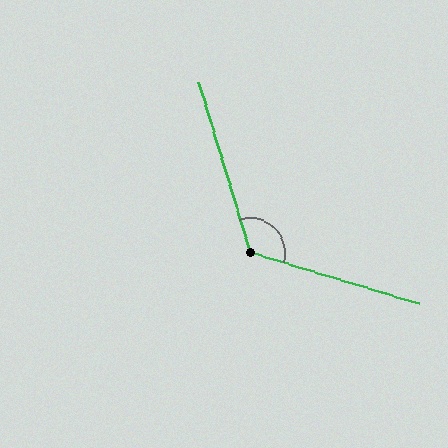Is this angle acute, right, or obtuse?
It is obtuse.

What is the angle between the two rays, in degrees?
Approximately 124 degrees.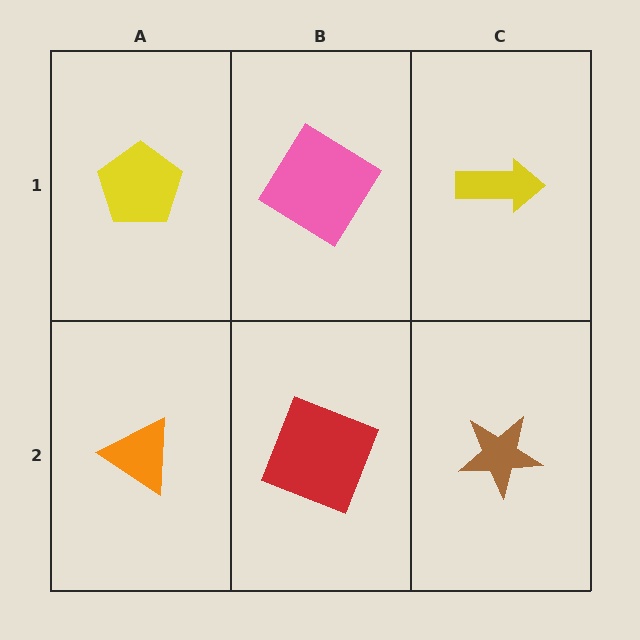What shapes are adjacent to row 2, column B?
A pink diamond (row 1, column B), an orange triangle (row 2, column A), a brown star (row 2, column C).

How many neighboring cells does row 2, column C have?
2.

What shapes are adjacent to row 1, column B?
A red square (row 2, column B), a yellow pentagon (row 1, column A), a yellow arrow (row 1, column C).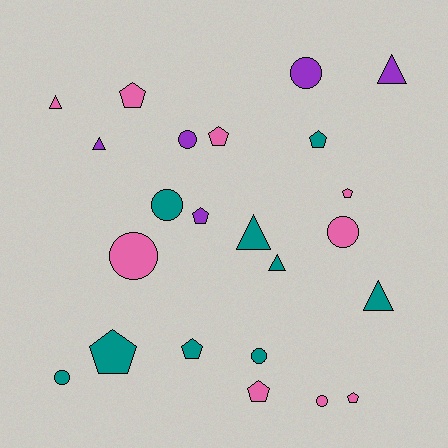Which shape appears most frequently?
Pentagon, with 9 objects.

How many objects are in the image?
There are 23 objects.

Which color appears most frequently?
Teal, with 9 objects.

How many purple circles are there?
There are 2 purple circles.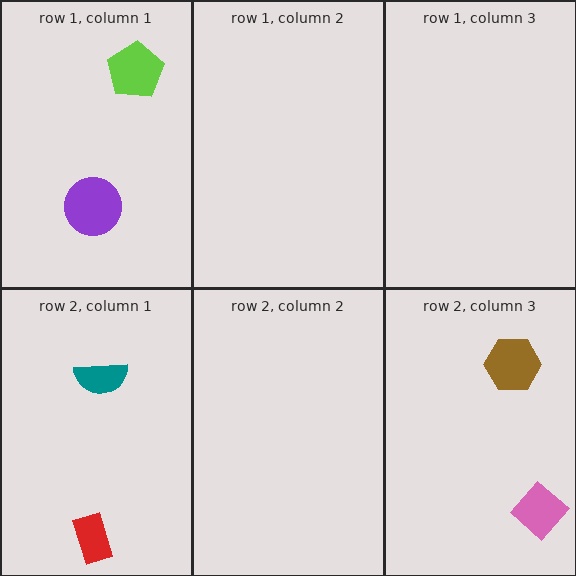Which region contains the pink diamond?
The row 2, column 3 region.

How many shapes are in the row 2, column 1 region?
2.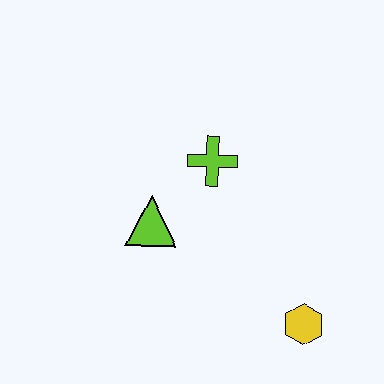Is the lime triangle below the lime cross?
Yes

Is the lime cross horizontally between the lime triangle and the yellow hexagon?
Yes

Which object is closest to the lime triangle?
The lime cross is closest to the lime triangle.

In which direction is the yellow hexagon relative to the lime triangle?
The yellow hexagon is to the right of the lime triangle.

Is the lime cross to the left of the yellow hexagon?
Yes